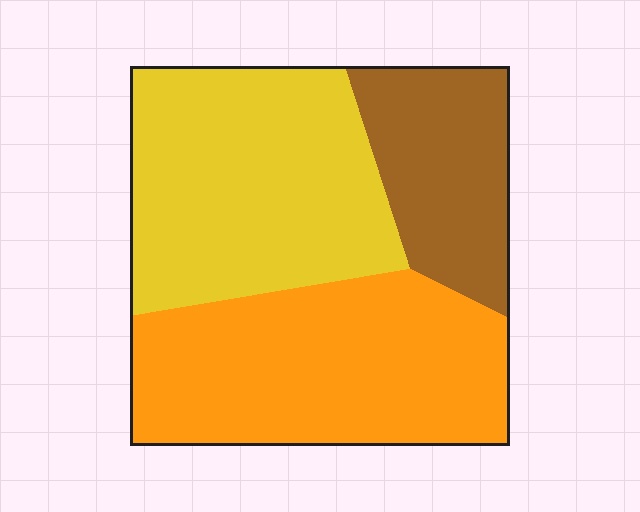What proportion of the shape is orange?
Orange covers roughly 40% of the shape.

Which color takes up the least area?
Brown, at roughly 20%.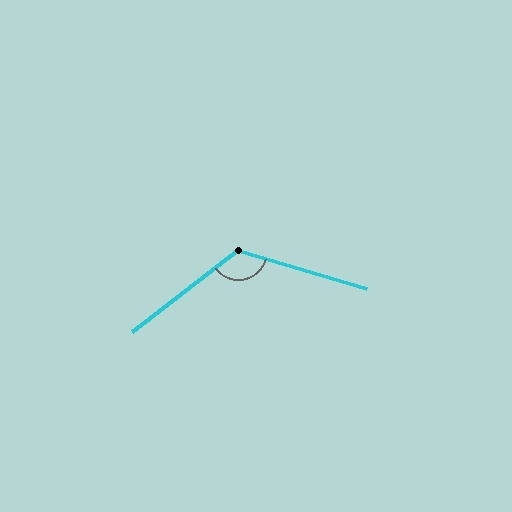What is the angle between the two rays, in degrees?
Approximately 126 degrees.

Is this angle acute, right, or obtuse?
It is obtuse.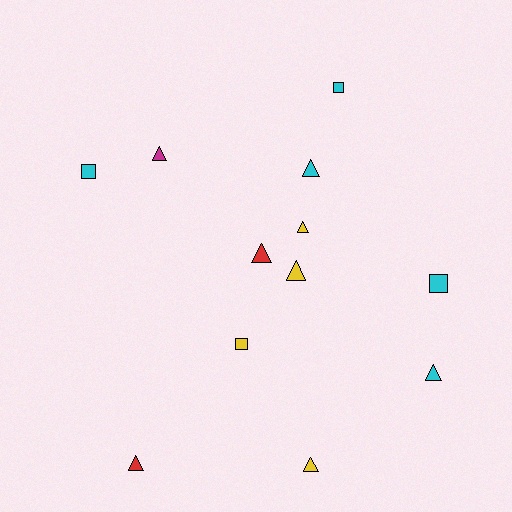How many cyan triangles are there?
There are 2 cyan triangles.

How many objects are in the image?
There are 12 objects.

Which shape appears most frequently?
Triangle, with 8 objects.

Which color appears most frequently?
Cyan, with 5 objects.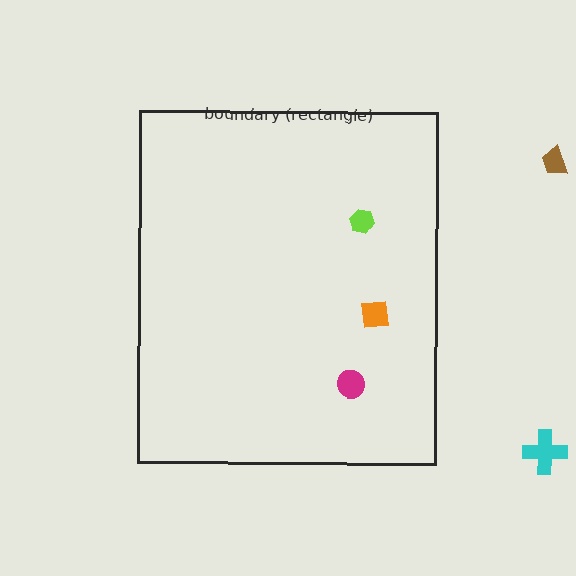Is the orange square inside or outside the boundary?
Inside.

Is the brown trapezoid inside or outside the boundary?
Outside.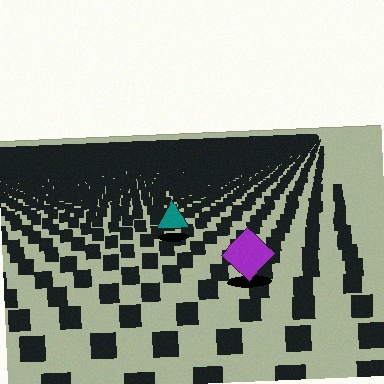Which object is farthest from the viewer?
The teal triangle is farthest from the viewer. It appears smaller and the ground texture around it is denser.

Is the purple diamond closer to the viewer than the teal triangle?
Yes. The purple diamond is closer — you can tell from the texture gradient: the ground texture is coarser near it.